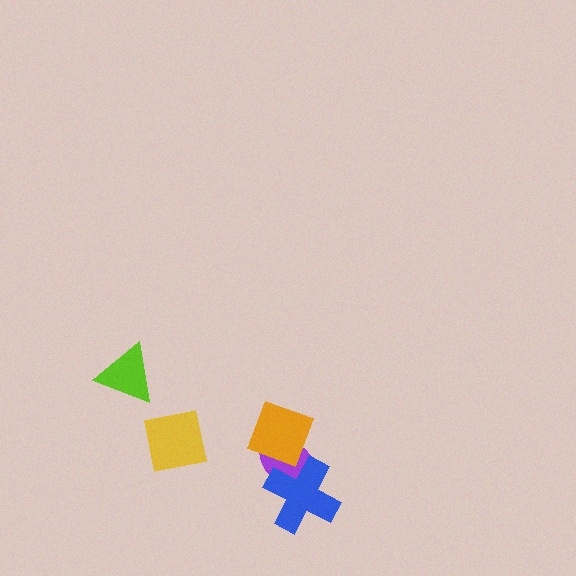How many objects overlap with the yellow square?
0 objects overlap with the yellow square.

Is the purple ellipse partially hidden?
Yes, it is partially covered by another shape.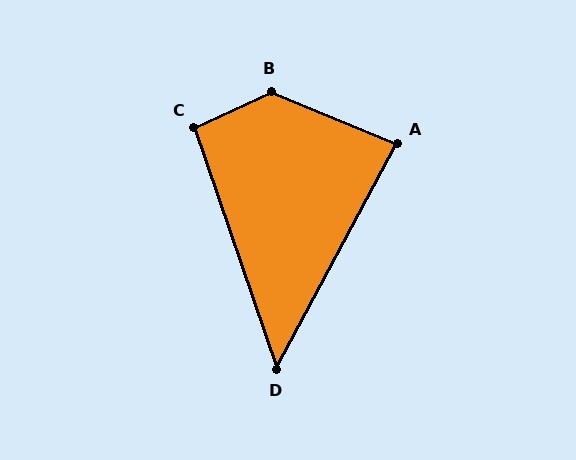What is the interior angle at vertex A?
Approximately 84 degrees (acute).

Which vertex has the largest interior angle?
B, at approximately 133 degrees.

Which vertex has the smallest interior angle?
D, at approximately 47 degrees.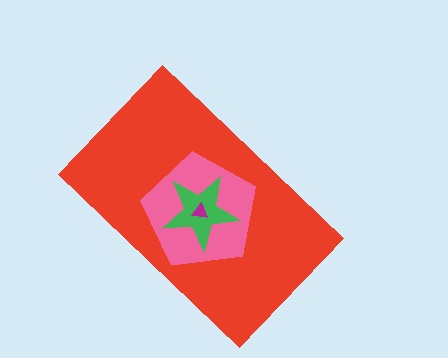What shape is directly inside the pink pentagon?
The green star.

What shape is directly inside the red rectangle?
The pink pentagon.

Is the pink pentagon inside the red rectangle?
Yes.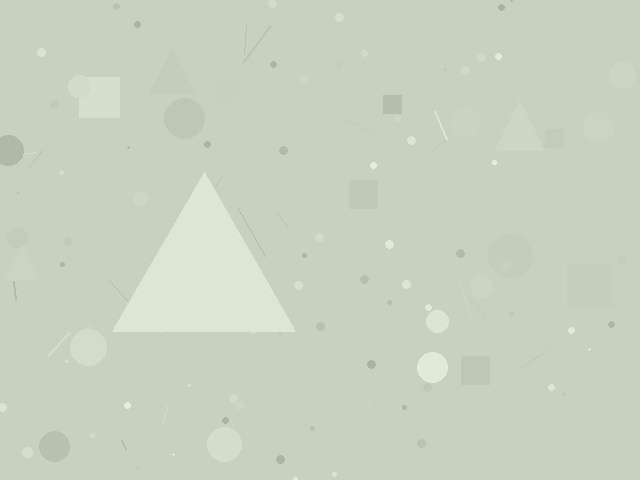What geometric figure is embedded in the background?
A triangle is embedded in the background.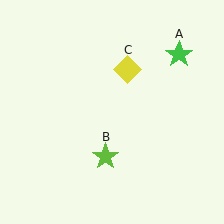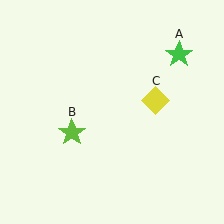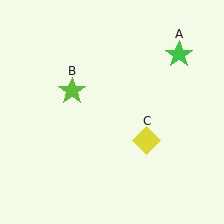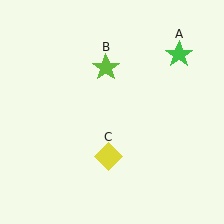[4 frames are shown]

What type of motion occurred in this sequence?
The lime star (object B), yellow diamond (object C) rotated clockwise around the center of the scene.